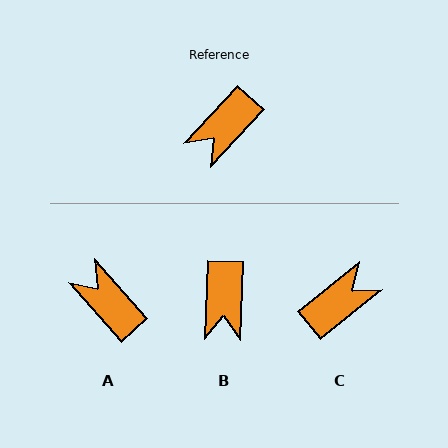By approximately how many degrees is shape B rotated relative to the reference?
Approximately 41 degrees counter-clockwise.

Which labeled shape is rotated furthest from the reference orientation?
C, about 171 degrees away.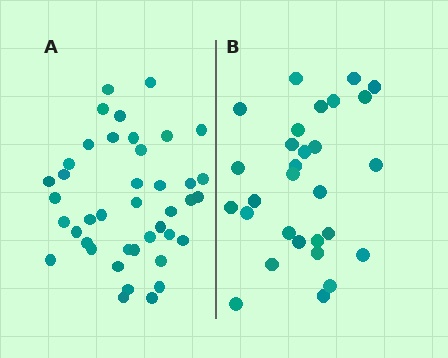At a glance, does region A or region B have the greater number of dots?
Region A (the left region) has more dots.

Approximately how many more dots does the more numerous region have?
Region A has roughly 12 or so more dots than region B.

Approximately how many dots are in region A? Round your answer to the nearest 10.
About 40 dots. (The exact count is 41, which rounds to 40.)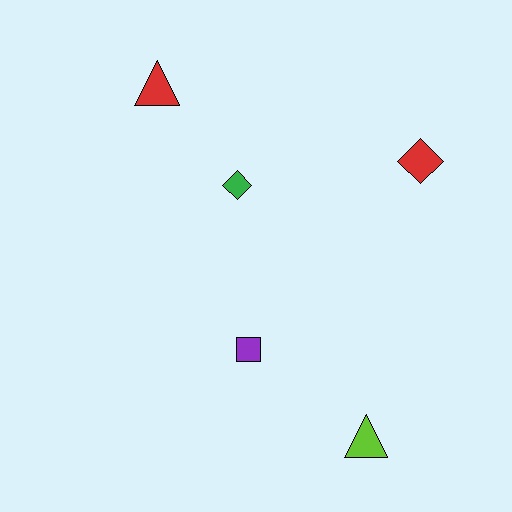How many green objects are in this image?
There is 1 green object.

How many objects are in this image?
There are 5 objects.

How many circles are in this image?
There are no circles.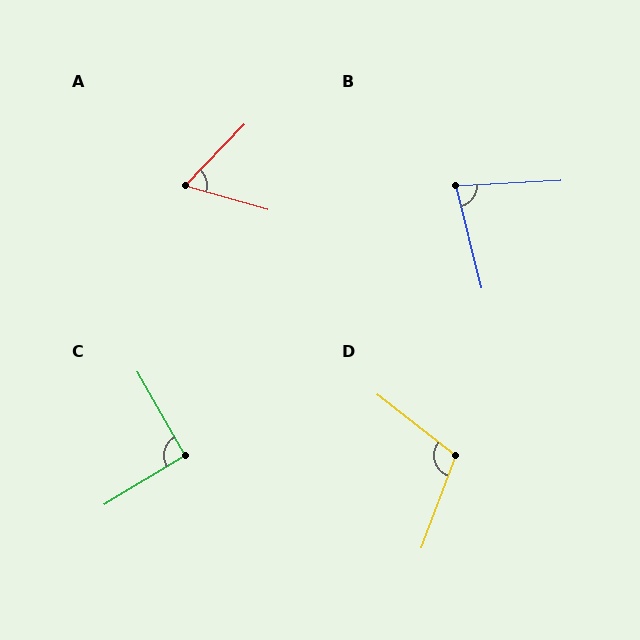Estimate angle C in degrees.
Approximately 91 degrees.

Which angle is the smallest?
A, at approximately 62 degrees.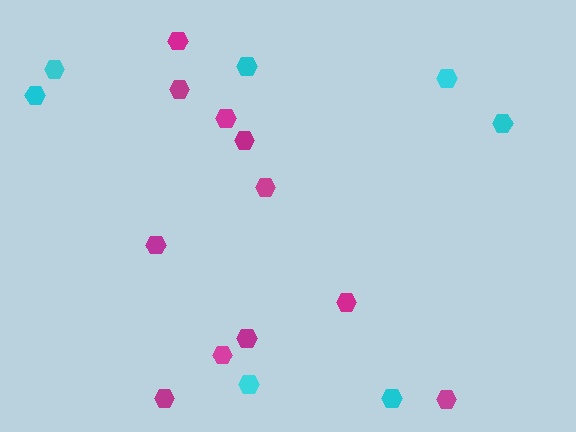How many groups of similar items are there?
There are 2 groups: one group of magenta hexagons (11) and one group of cyan hexagons (7).